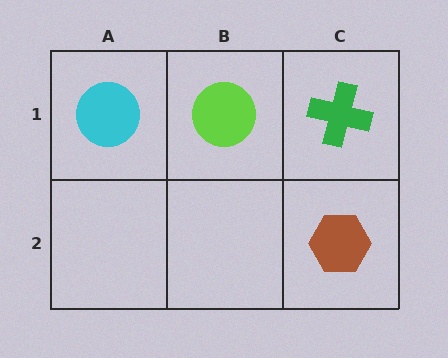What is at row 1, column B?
A lime circle.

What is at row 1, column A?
A cyan circle.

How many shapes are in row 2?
1 shape.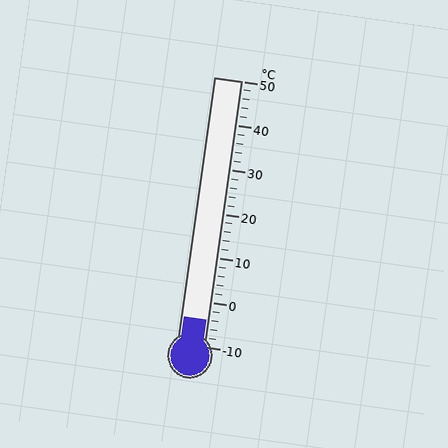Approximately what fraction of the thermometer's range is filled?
The thermometer is filled to approximately 10% of its range.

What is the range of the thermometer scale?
The thermometer scale ranges from -10°C to 50°C.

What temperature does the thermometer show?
The thermometer shows approximately -4°C.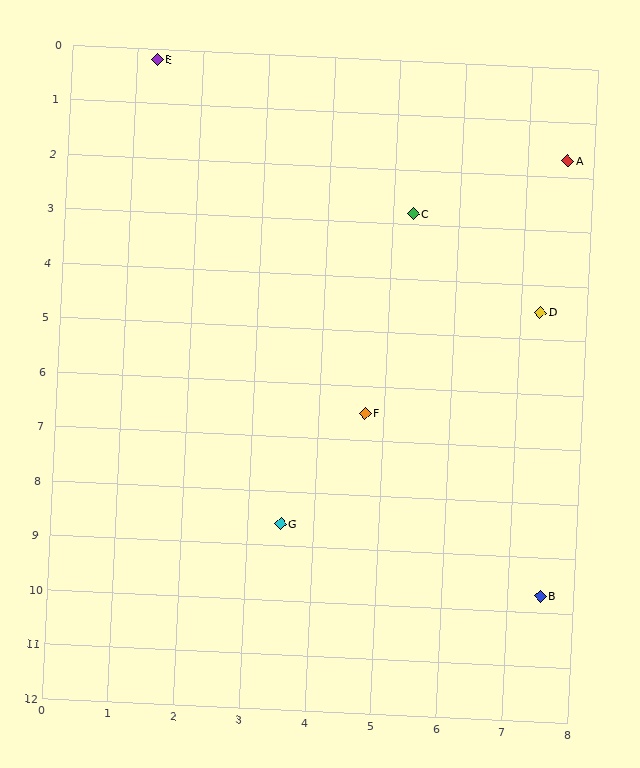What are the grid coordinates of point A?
Point A is at approximately (7.6, 1.7).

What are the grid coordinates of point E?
Point E is at approximately (1.3, 0.2).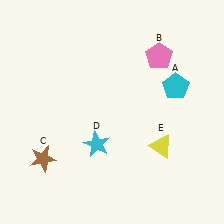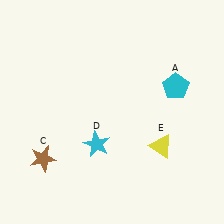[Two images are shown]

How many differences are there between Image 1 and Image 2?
There is 1 difference between the two images.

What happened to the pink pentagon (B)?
The pink pentagon (B) was removed in Image 2. It was in the top-right area of Image 1.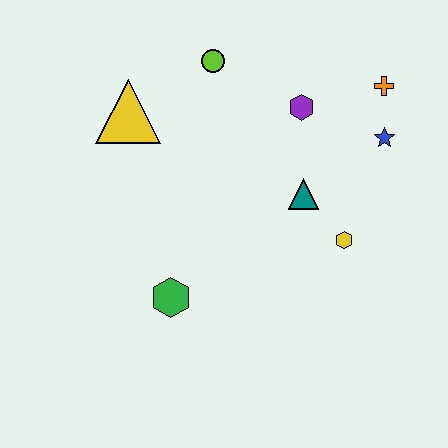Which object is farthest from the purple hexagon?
The green hexagon is farthest from the purple hexagon.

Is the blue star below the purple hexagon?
Yes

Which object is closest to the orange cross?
The blue star is closest to the orange cross.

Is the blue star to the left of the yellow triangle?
No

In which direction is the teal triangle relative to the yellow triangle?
The teal triangle is to the right of the yellow triangle.